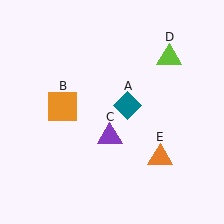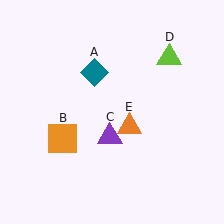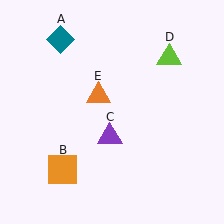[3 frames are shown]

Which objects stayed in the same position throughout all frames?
Purple triangle (object C) and lime triangle (object D) remained stationary.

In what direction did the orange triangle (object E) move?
The orange triangle (object E) moved up and to the left.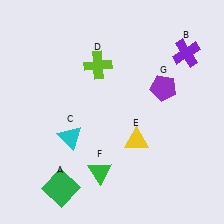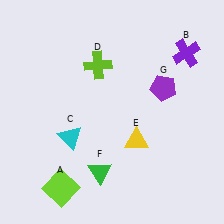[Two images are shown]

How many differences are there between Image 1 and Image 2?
There is 1 difference between the two images.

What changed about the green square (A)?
In Image 1, A is green. In Image 2, it changed to lime.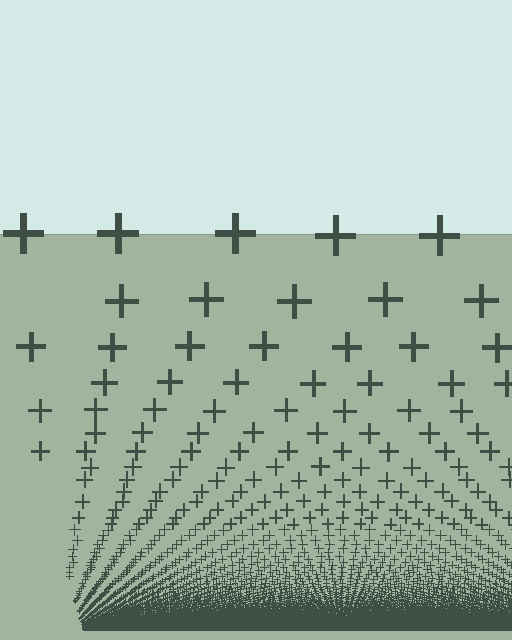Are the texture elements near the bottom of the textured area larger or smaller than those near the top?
Smaller. The gradient is inverted — elements near the bottom are smaller and denser.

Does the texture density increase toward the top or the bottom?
Density increases toward the bottom.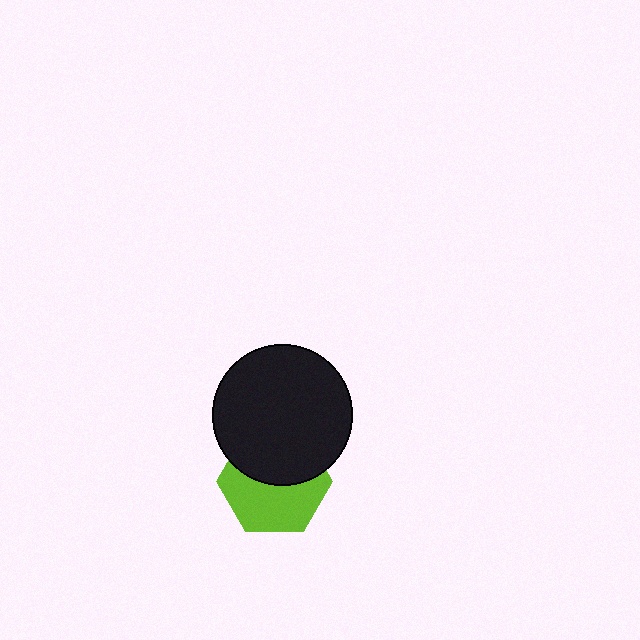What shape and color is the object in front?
The object in front is a black circle.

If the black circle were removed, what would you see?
You would see the complete lime hexagon.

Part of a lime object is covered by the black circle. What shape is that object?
It is a hexagon.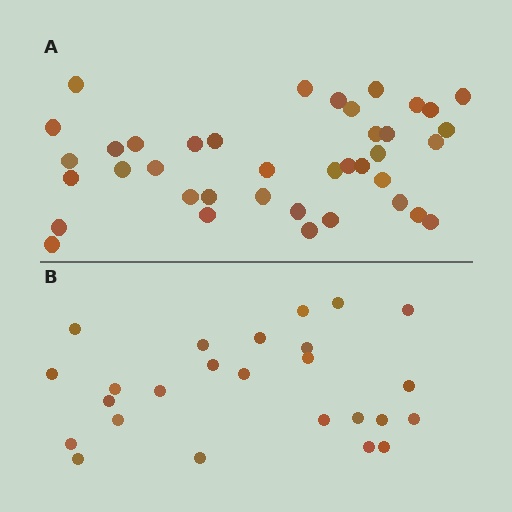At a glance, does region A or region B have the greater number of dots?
Region A (the top region) has more dots.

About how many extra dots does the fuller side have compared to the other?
Region A has approximately 15 more dots than region B.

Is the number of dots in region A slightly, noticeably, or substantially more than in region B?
Region A has substantially more. The ratio is roughly 1.6 to 1.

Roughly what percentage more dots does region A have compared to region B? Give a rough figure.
About 55% more.